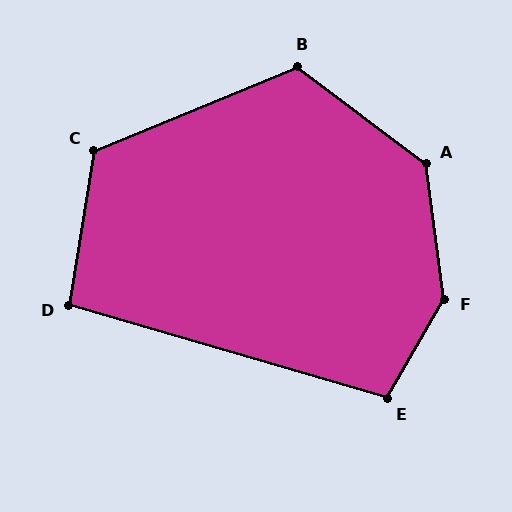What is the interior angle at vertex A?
Approximately 135 degrees (obtuse).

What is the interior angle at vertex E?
Approximately 104 degrees (obtuse).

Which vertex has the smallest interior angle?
D, at approximately 97 degrees.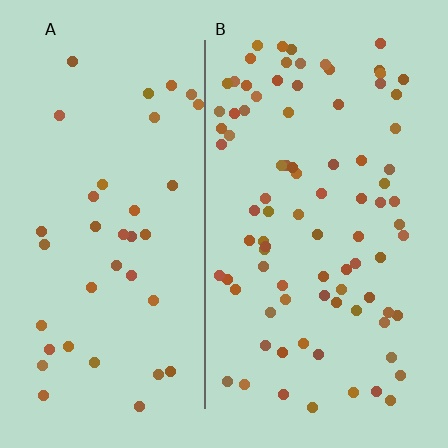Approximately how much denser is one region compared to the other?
Approximately 2.3× — region B over region A.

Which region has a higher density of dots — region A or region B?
B (the right).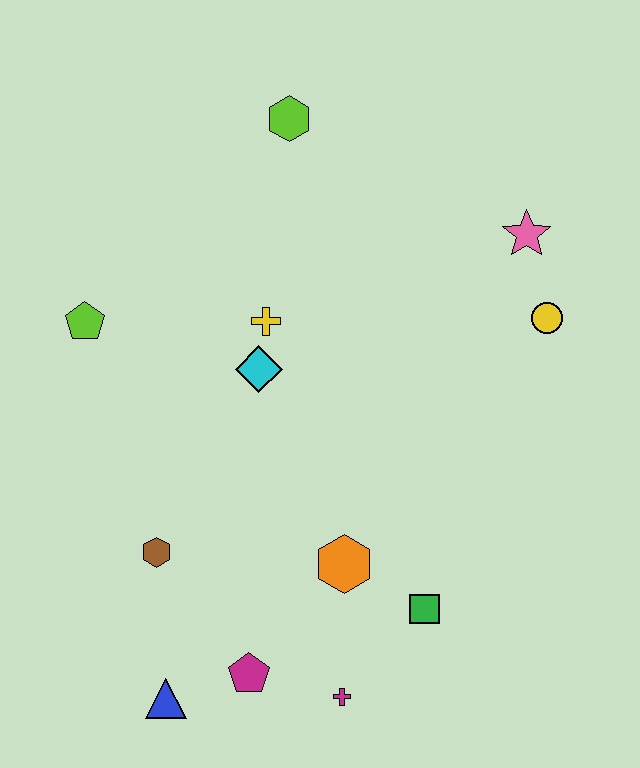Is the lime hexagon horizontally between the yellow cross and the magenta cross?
Yes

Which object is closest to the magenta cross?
The magenta pentagon is closest to the magenta cross.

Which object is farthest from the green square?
The lime hexagon is farthest from the green square.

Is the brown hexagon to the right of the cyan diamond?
No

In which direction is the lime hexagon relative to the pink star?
The lime hexagon is to the left of the pink star.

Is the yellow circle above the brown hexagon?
Yes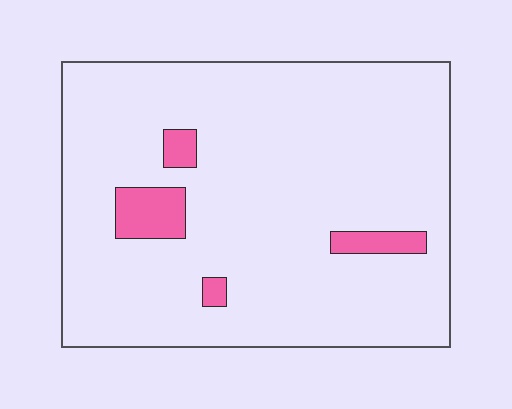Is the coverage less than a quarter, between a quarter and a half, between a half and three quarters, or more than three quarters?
Less than a quarter.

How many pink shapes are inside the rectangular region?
4.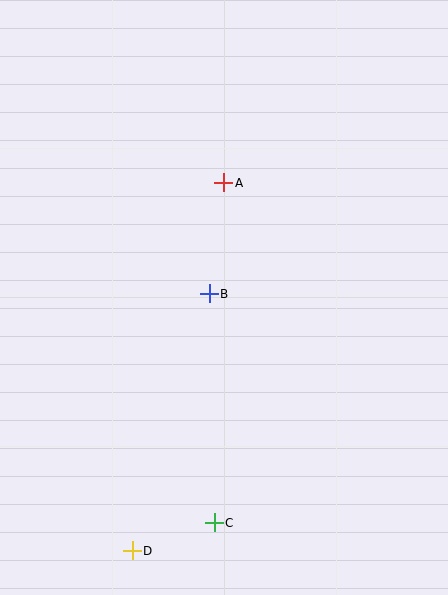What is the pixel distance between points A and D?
The distance between A and D is 379 pixels.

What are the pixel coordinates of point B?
Point B is at (209, 294).